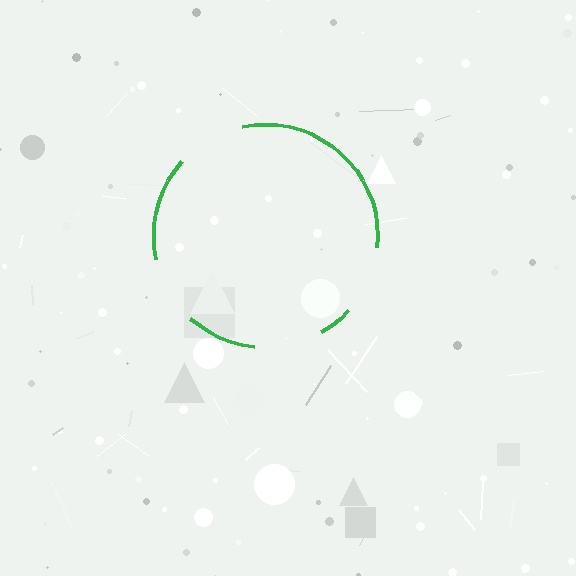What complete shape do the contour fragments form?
The contour fragments form a circle.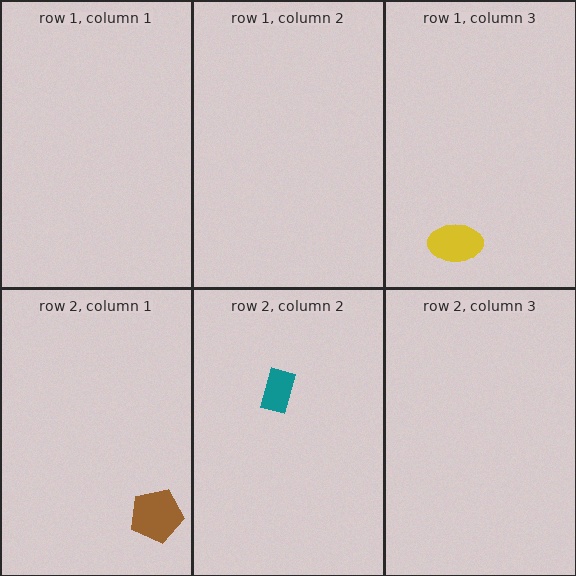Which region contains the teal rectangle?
The row 2, column 2 region.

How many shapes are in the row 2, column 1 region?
1.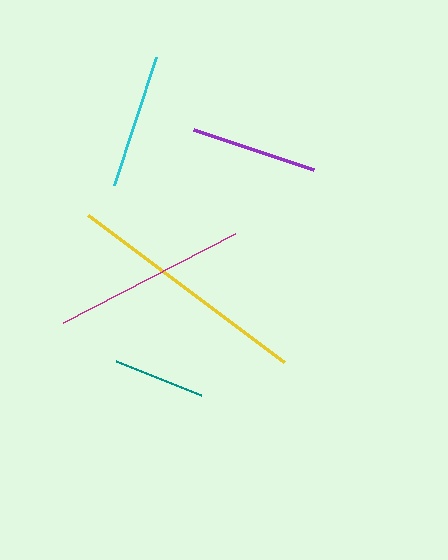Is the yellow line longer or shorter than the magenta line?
The yellow line is longer than the magenta line.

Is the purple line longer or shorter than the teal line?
The purple line is longer than the teal line.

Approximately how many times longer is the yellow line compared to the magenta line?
The yellow line is approximately 1.3 times the length of the magenta line.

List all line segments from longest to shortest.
From longest to shortest: yellow, magenta, cyan, purple, teal.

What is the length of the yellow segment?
The yellow segment is approximately 245 pixels long.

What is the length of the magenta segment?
The magenta segment is approximately 193 pixels long.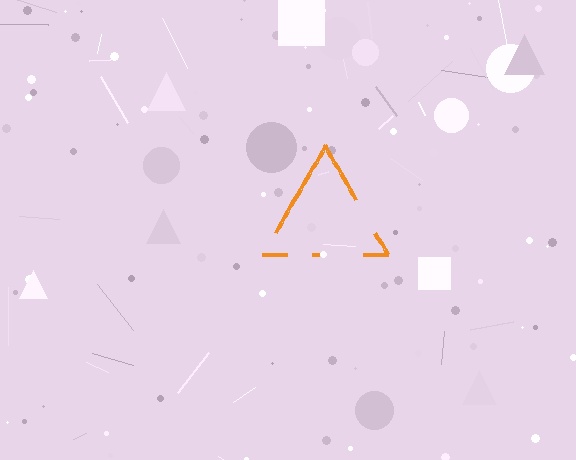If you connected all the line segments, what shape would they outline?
They would outline a triangle.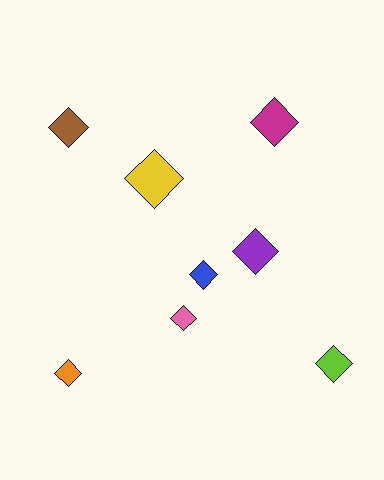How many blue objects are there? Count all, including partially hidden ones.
There is 1 blue object.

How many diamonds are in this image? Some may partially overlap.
There are 8 diamonds.